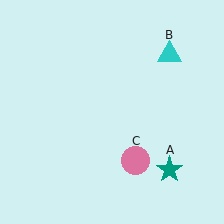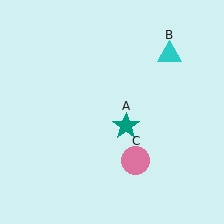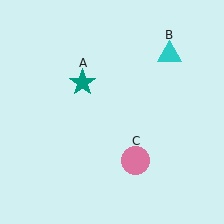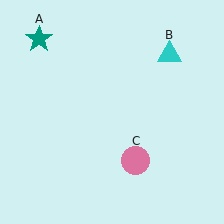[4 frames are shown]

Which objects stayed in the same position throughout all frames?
Cyan triangle (object B) and pink circle (object C) remained stationary.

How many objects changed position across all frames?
1 object changed position: teal star (object A).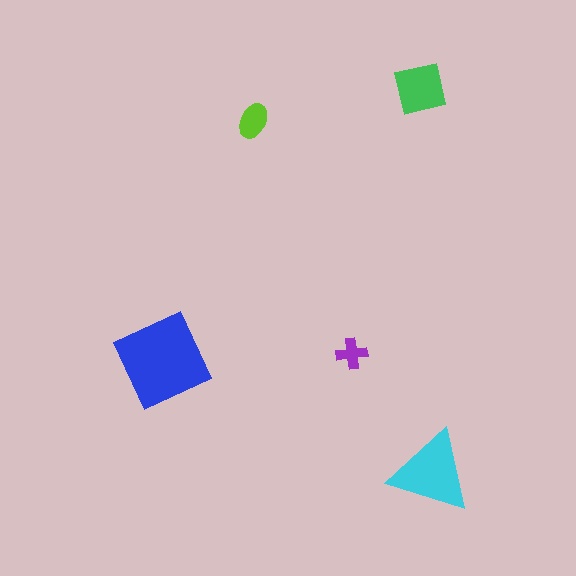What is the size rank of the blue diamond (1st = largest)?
1st.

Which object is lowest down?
The cyan triangle is bottommost.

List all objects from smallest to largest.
The purple cross, the lime ellipse, the green square, the cyan triangle, the blue diamond.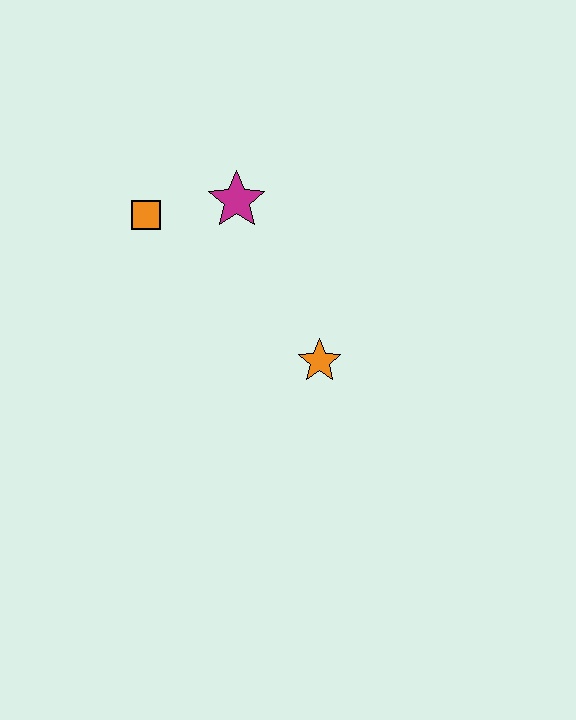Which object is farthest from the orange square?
The orange star is farthest from the orange square.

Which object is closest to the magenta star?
The orange square is closest to the magenta star.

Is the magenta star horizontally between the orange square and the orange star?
Yes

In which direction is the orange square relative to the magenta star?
The orange square is to the left of the magenta star.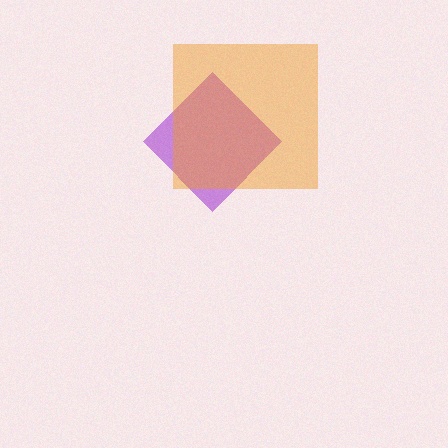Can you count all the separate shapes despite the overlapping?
Yes, there are 2 separate shapes.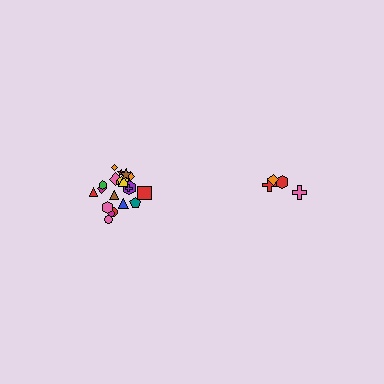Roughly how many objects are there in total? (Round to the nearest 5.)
Roughly 25 objects in total.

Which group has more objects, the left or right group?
The left group.